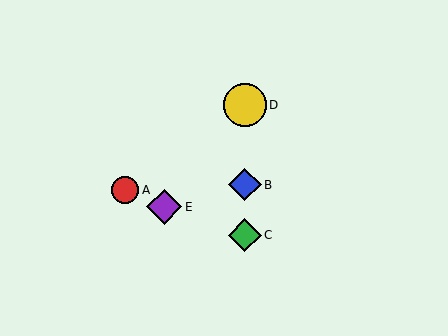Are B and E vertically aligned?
No, B is at x≈245 and E is at x≈164.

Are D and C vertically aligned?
Yes, both are at x≈245.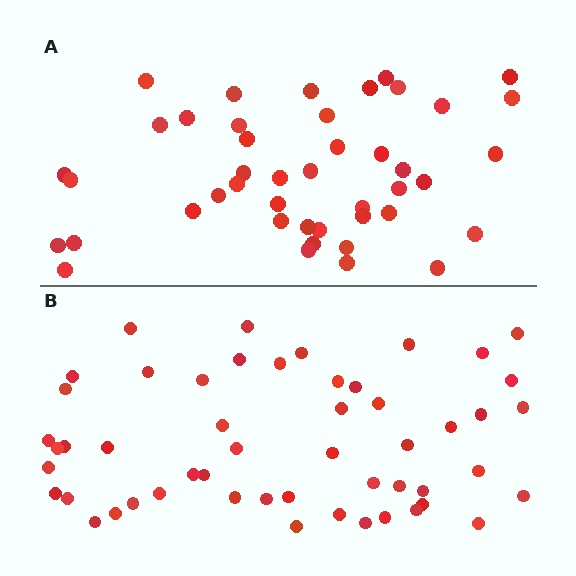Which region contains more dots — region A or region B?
Region B (the bottom region) has more dots.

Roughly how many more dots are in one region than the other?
Region B has roughly 8 or so more dots than region A.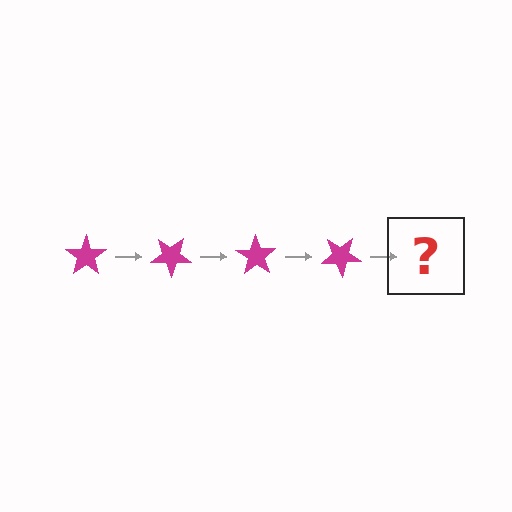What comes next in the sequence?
The next element should be a magenta star rotated 140 degrees.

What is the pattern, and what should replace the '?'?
The pattern is that the star rotates 35 degrees each step. The '?' should be a magenta star rotated 140 degrees.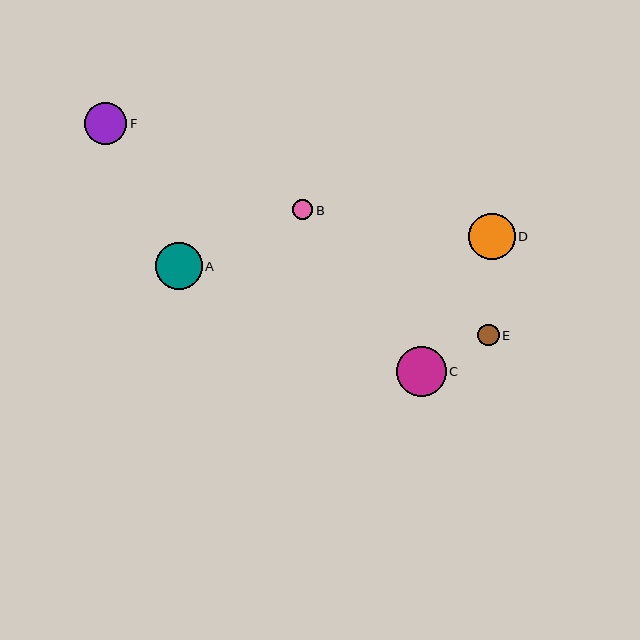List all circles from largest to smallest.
From largest to smallest: C, D, A, F, E, B.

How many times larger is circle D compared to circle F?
Circle D is approximately 1.1 times the size of circle F.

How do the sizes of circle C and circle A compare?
Circle C and circle A are approximately the same size.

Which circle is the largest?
Circle C is the largest with a size of approximately 50 pixels.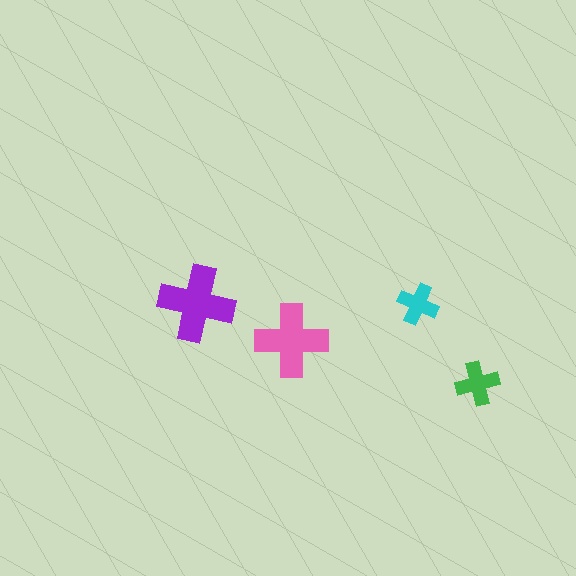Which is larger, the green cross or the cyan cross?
The green one.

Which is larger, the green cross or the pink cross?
The pink one.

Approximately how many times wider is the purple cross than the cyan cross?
About 2 times wider.